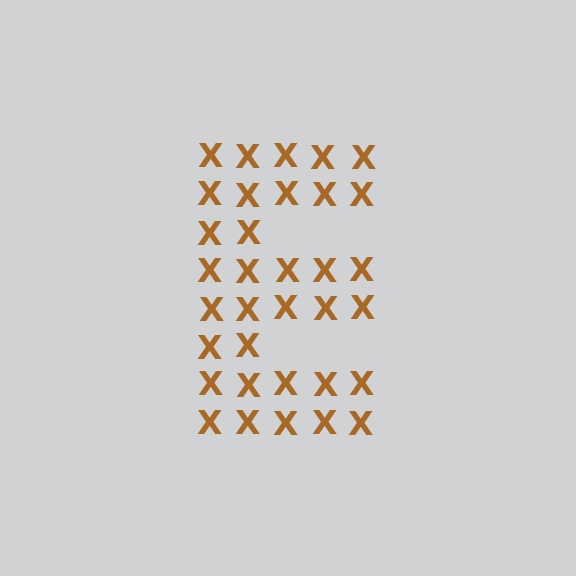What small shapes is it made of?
It is made of small letter X's.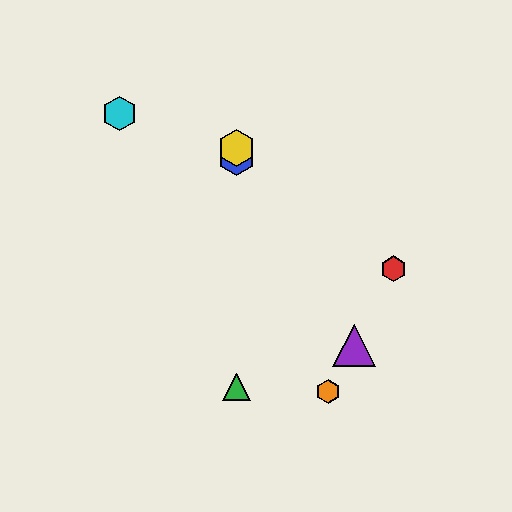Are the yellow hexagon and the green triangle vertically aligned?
Yes, both are at x≈236.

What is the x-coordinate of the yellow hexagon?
The yellow hexagon is at x≈236.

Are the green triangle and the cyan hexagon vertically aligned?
No, the green triangle is at x≈236 and the cyan hexagon is at x≈120.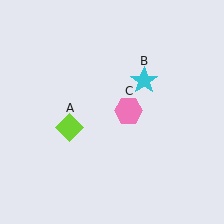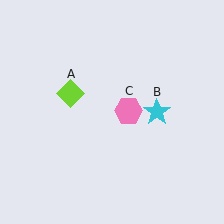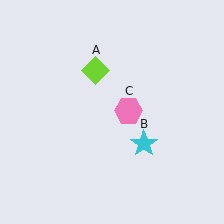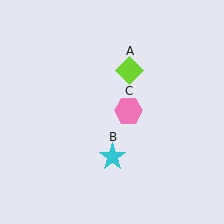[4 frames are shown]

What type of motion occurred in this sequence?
The lime diamond (object A), cyan star (object B) rotated clockwise around the center of the scene.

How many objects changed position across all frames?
2 objects changed position: lime diamond (object A), cyan star (object B).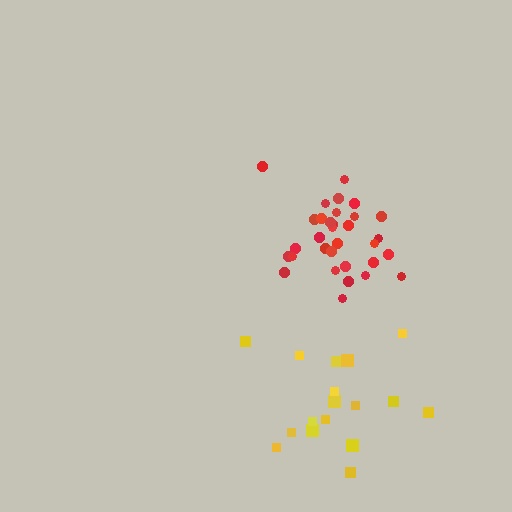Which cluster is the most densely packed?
Red.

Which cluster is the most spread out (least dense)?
Yellow.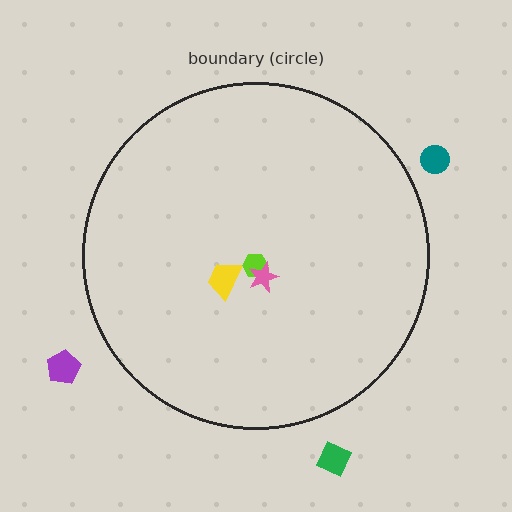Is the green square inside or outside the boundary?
Outside.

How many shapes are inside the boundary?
3 inside, 3 outside.